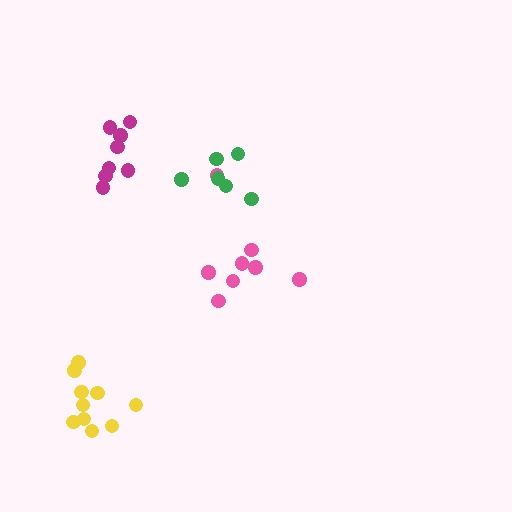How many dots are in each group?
Group 1: 8 dots, Group 2: 8 dots, Group 3: 10 dots, Group 4: 6 dots (32 total).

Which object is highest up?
The magenta cluster is topmost.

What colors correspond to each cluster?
The clusters are colored: pink, magenta, yellow, green.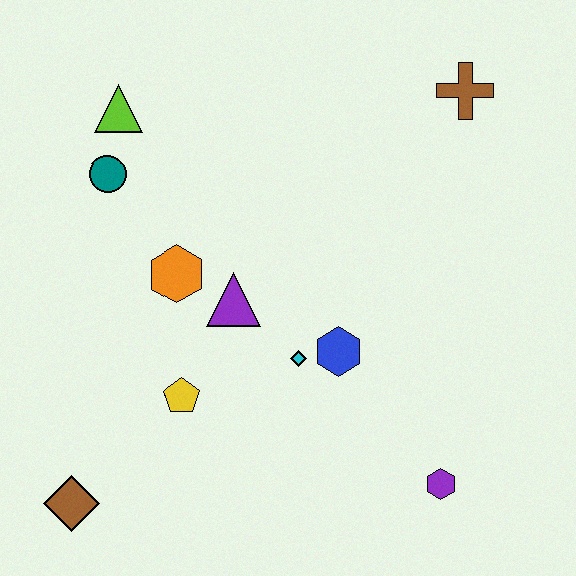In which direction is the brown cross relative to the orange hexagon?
The brown cross is to the right of the orange hexagon.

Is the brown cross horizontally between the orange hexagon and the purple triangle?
No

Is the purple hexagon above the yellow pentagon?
No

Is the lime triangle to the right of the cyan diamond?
No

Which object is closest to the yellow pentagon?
The purple triangle is closest to the yellow pentagon.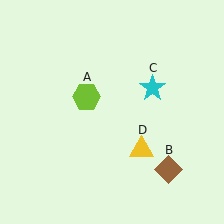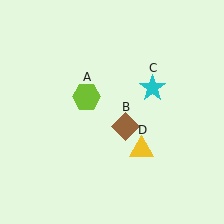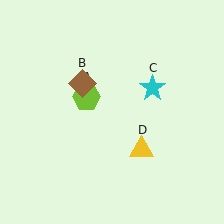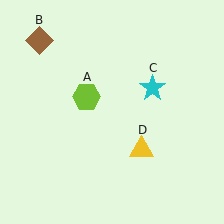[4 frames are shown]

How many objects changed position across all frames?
1 object changed position: brown diamond (object B).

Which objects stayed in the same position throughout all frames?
Lime hexagon (object A) and cyan star (object C) and yellow triangle (object D) remained stationary.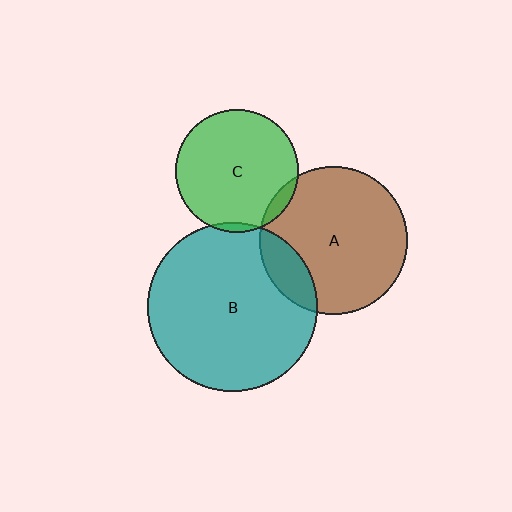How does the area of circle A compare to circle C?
Approximately 1.4 times.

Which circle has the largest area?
Circle B (teal).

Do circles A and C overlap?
Yes.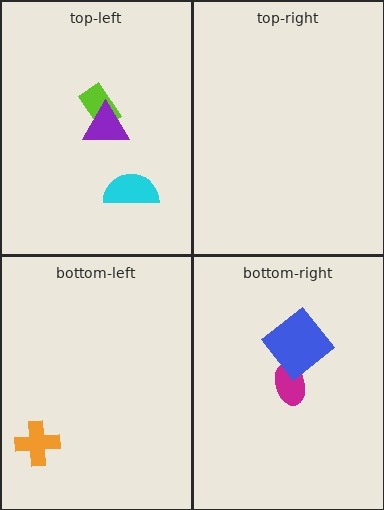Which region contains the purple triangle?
The top-left region.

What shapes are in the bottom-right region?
The magenta ellipse, the blue diamond.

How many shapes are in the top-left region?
3.